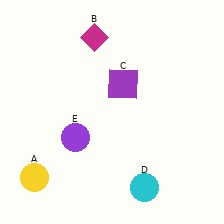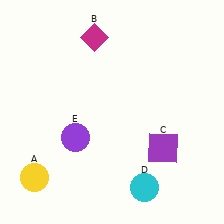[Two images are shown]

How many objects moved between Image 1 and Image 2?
1 object moved between the two images.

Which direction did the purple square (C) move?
The purple square (C) moved down.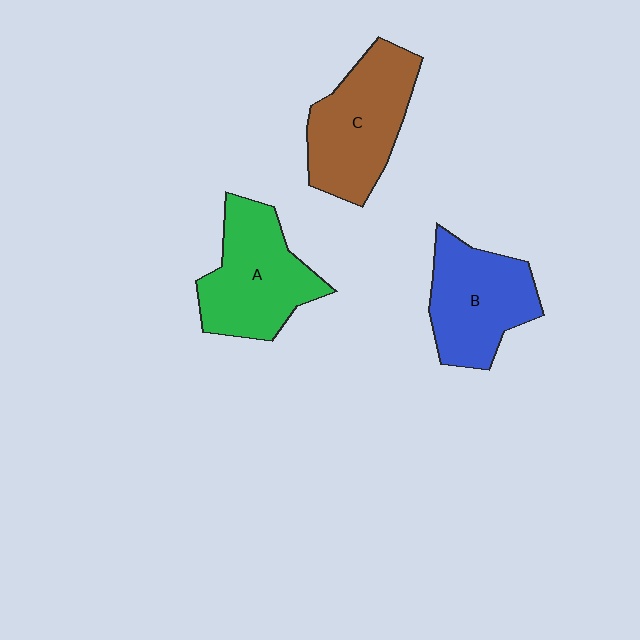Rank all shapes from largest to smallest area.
From largest to smallest: C (brown), A (green), B (blue).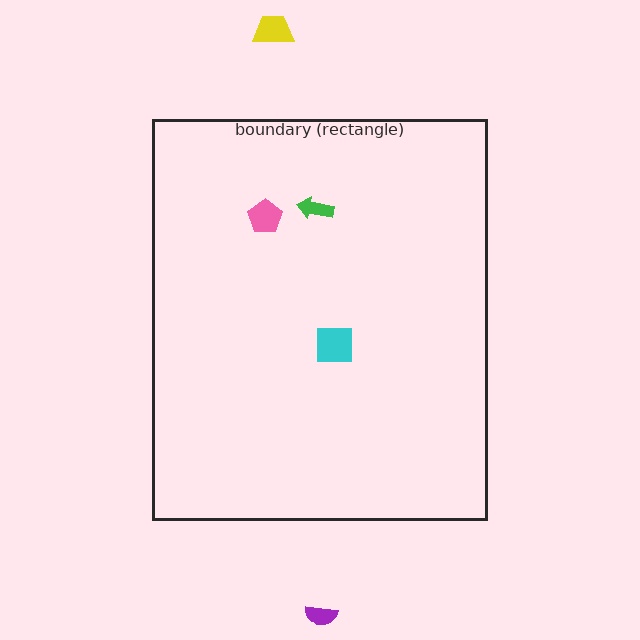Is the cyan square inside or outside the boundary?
Inside.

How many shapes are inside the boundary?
3 inside, 2 outside.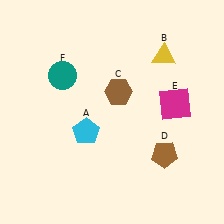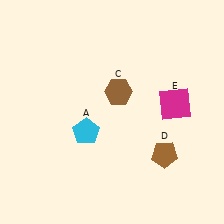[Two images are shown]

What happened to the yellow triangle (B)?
The yellow triangle (B) was removed in Image 2. It was in the top-right area of Image 1.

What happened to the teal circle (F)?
The teal circle (F) was removed in Image 2. It was in the top-left area of Image 1.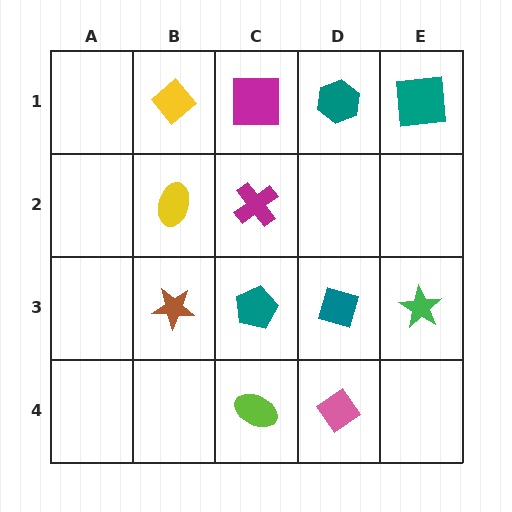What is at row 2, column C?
A magenta cross.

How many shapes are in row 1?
4 shapes.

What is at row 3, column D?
A teal diamond.